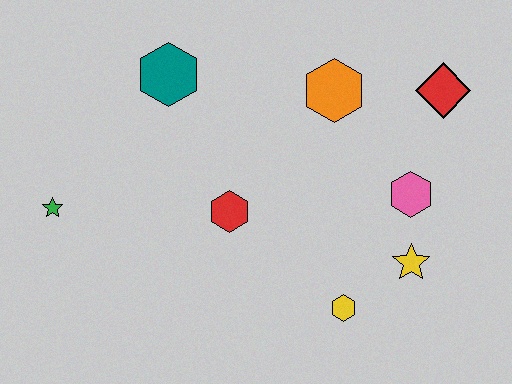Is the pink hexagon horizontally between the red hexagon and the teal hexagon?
No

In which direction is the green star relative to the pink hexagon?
The green star is to the left of the pink hexagon.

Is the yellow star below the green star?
Yes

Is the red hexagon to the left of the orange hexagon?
Yes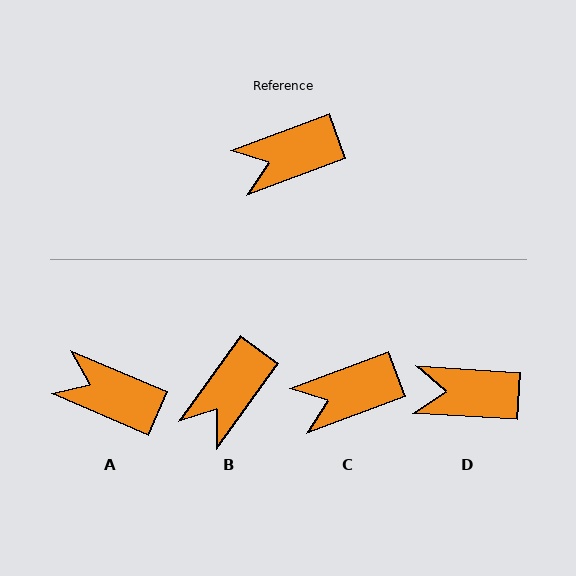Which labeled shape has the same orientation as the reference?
C.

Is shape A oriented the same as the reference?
No, it is off by about 43 degrees.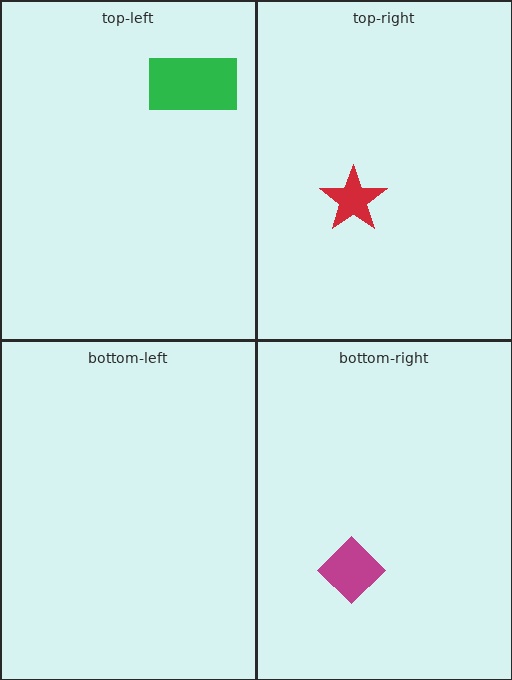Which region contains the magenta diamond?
The bottom-right region.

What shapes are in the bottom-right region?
The magenta diamond.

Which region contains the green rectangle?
The top-left region.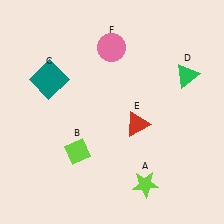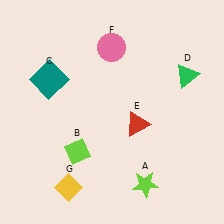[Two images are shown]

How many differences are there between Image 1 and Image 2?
There is 1 difference between the two images.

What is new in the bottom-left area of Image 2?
A yellow diamond (G) was added in the bottom-left area of Image 2.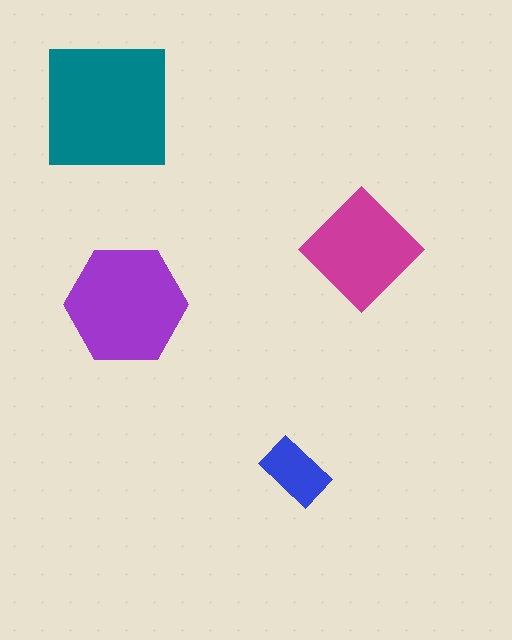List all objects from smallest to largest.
The blue rectangle, the magenta diamond, the purple hexagon, the teal square.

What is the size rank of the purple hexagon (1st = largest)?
2nd.